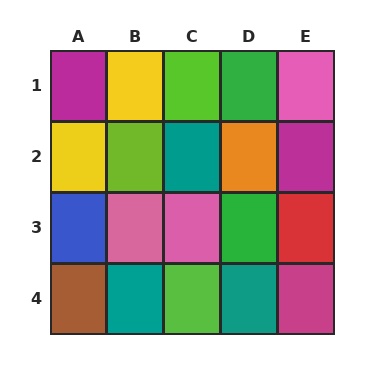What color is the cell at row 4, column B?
Teal.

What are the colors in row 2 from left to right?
Yellow, lime, teal, orange, magenta.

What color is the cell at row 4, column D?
Teal.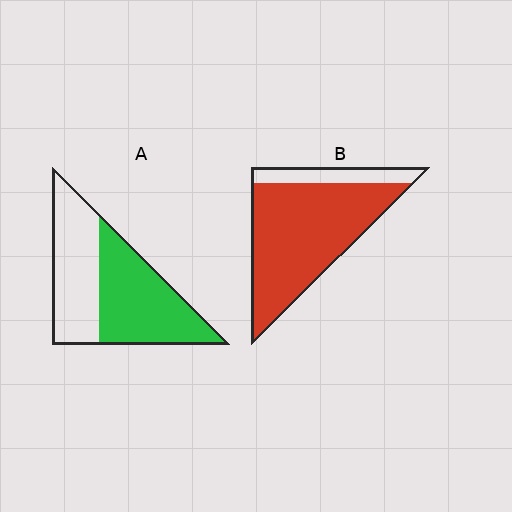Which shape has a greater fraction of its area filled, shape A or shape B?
Shape B.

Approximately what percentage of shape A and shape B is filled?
A is approximately 55% and B is approximately 85%.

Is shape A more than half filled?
Yes.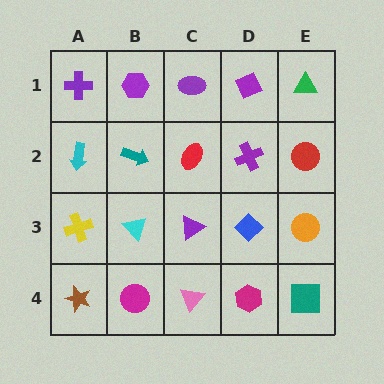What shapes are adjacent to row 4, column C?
A purple triangle (row 3, column C), a magenta circle (row 4, column B), a magenta hexagon (row 4, column D).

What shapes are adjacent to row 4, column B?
A cyan triangle (row 3, column B), a brown star (row 4, column A), a pink triangle (row 4, column C).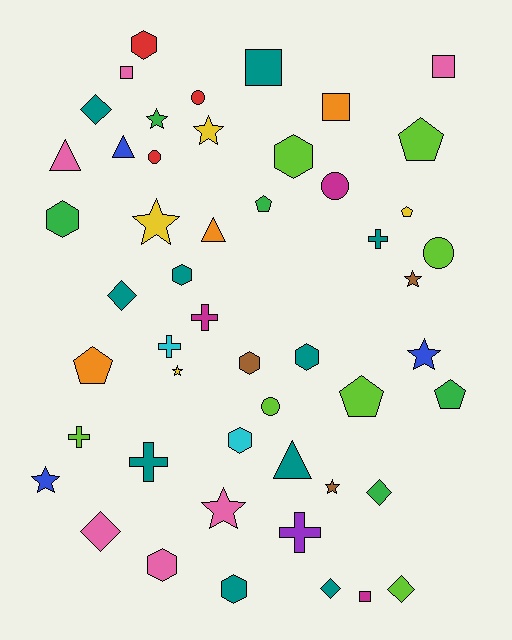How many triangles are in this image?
There are 4 triangles.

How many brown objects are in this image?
There are 3 brown objects.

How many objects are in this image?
There are 50 objects.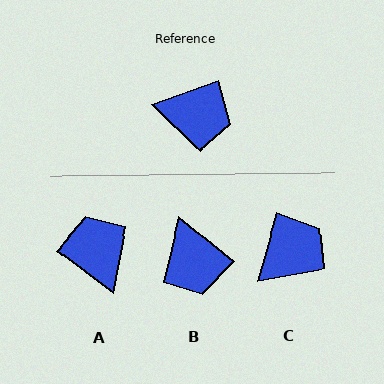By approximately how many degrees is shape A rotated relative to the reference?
Approximately 124 degrees counter-clockwise.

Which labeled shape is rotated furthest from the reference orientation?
A, about 124 degrees away.